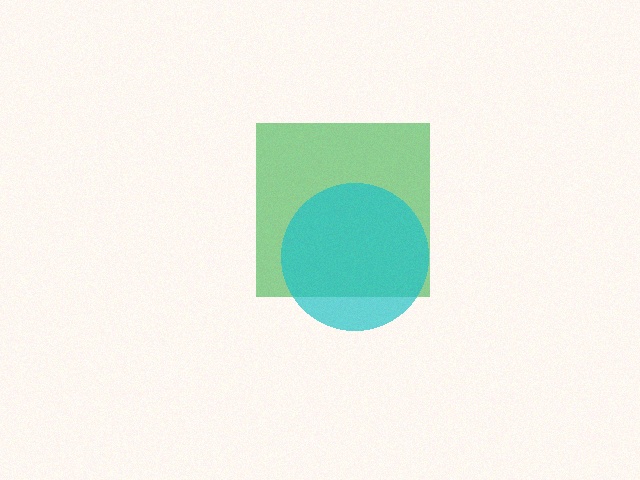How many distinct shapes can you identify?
There are 2 distinct shapes: a green square, a cyan circle.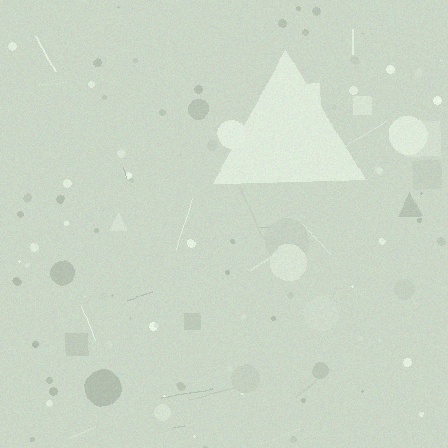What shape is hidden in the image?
A triangle is hidden in the image.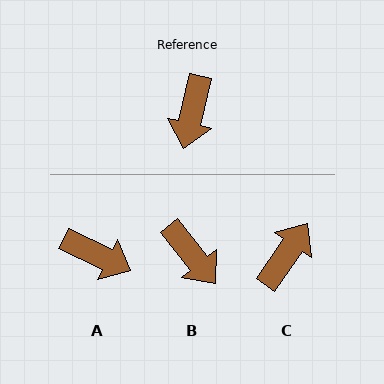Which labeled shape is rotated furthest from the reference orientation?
C, about 158 degrees away.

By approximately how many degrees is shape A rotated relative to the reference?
Approximately 76 degrees counter-clockwise.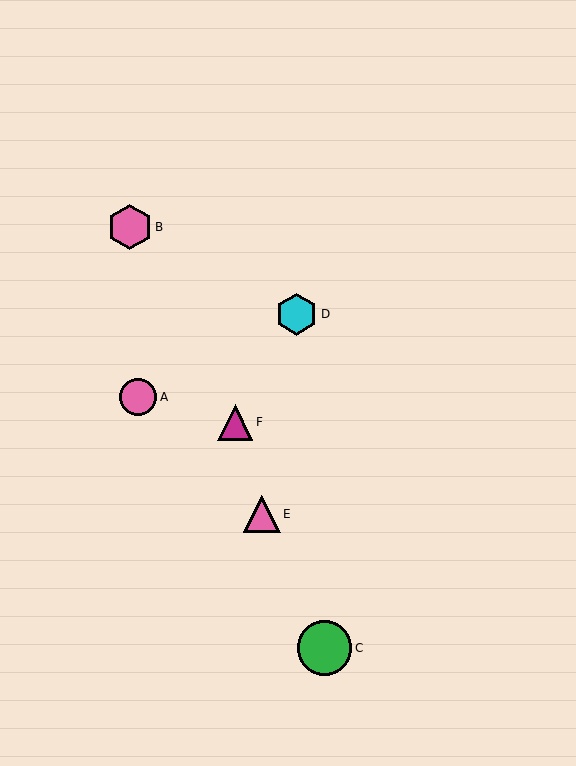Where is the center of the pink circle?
The center of the pink circle is at (138, 397).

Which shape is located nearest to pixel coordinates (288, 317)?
The cyan hexagon (labeled D) at (297, 314) is nearest to that location.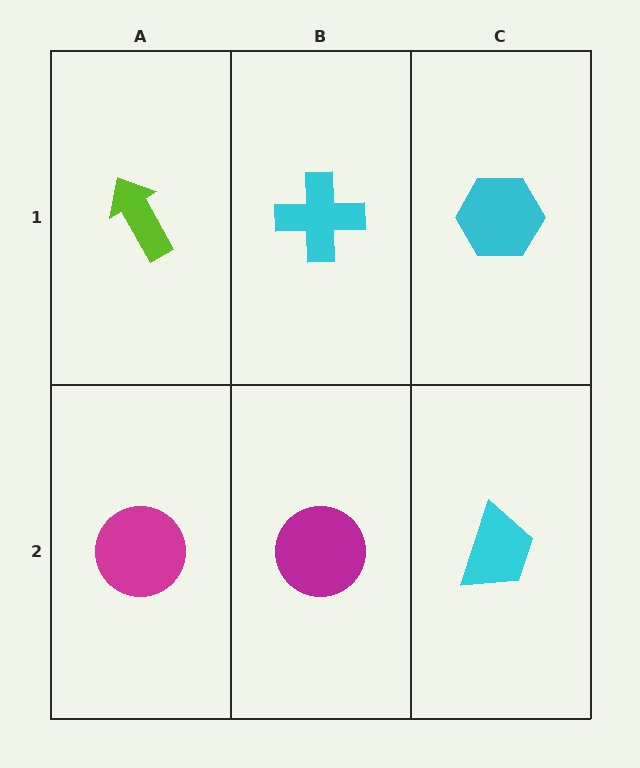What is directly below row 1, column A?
A magenta circle.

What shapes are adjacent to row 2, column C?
A cyan hexagon (row 1, column C), a magenta circle (row 2, column B).